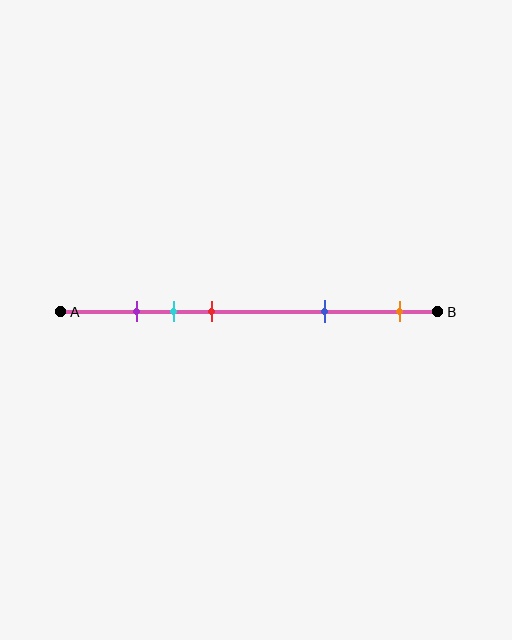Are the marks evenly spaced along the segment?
No, the marks are not evenly spaced.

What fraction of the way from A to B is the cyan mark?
The cyan mark is approximately 30% (0.3) of the way from A to B.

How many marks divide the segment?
There are 5 marks dividing the segment.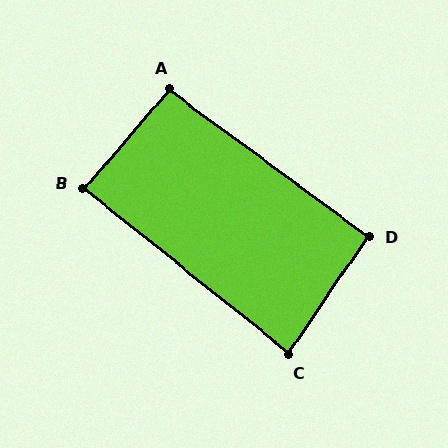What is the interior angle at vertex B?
Approximately 88 degrees (approximately right).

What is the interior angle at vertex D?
Approximately 92 degrees (approximately right).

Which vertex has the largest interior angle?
A, at approximately 95 degrees.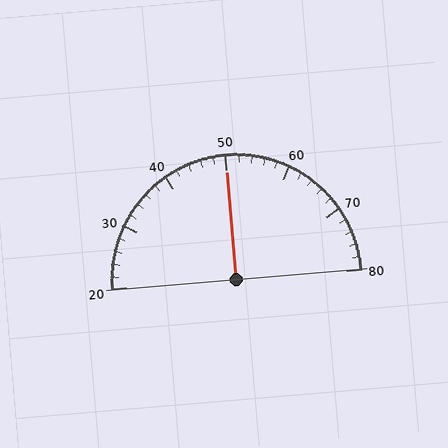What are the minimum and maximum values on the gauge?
The gauge ranges from 20 to 80.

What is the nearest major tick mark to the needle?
The nearest major tick mark is 50.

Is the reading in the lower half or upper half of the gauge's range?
The reading is in the upper half of the range (20 to 80).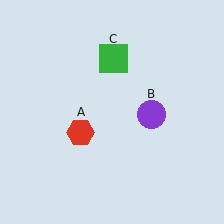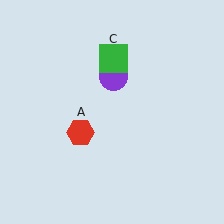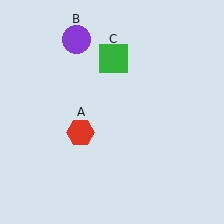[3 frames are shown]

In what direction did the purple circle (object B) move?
The purple circle (object B) moved up and to the left.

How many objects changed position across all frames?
1 object changed position: purple circle (object B).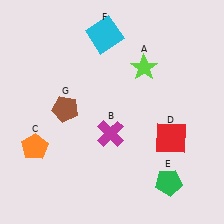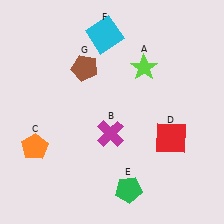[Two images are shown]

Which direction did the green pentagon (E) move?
The green pentagon (E) moved left.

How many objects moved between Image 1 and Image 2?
2 objects moved between the two images.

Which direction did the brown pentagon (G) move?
The brown pentagon (G) moved up.